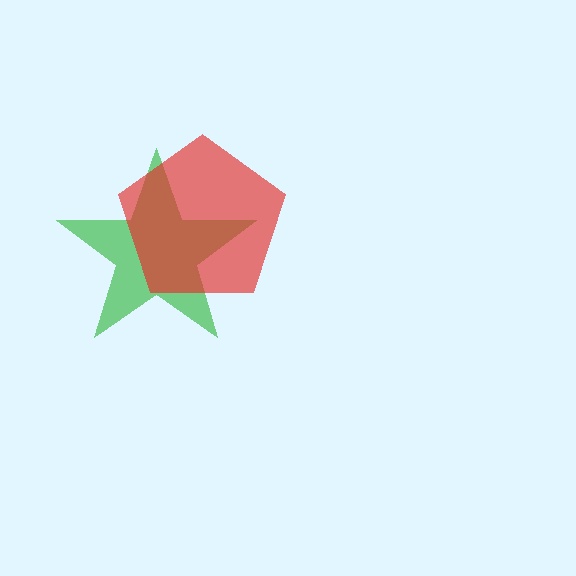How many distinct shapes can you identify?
There are 2 distinct shapes: a green star, a red pentagon.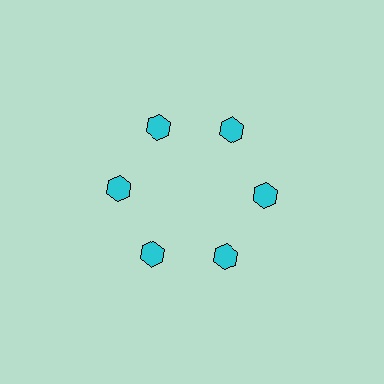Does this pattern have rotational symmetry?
Yes, this pattern has 6-fold rotational symmetry. It looks the same after rotating 60 degrees around the center.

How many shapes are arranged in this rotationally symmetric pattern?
There are 6 shapes, arranged in 6 groups of 1.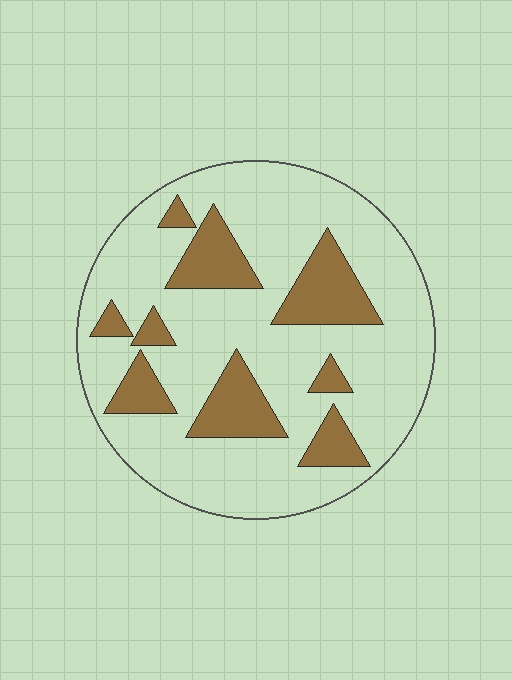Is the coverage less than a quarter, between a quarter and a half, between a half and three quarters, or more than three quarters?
Less than a quarter.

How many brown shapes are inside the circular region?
9.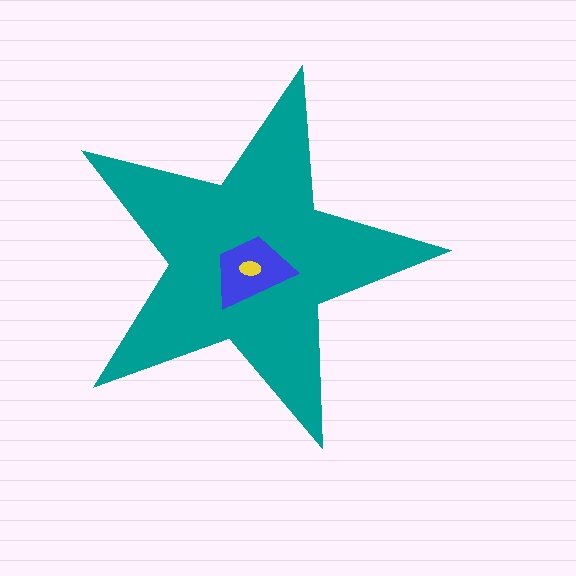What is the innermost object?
The yellow ellipse.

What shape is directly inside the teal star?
The blue trapezoid.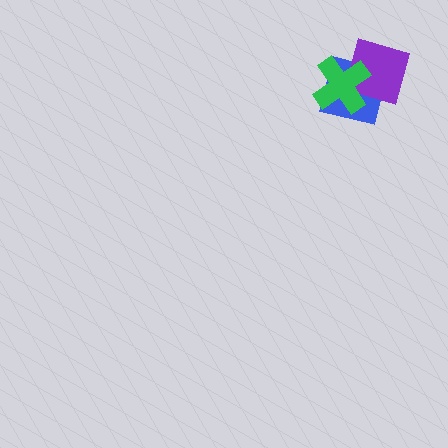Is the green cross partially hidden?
No, no other shape covers it.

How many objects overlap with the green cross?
2 objects overlap with the green cross.